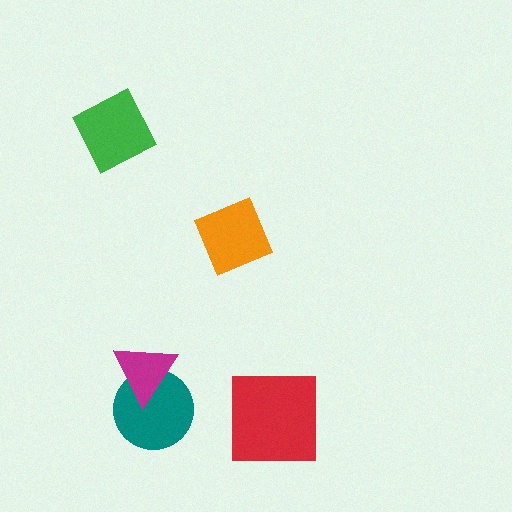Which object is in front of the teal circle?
The magenta triangle is in front of the teal circle.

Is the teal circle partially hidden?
Yes, it is partially covered by another shape.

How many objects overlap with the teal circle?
1 object overlaps with the teal circle.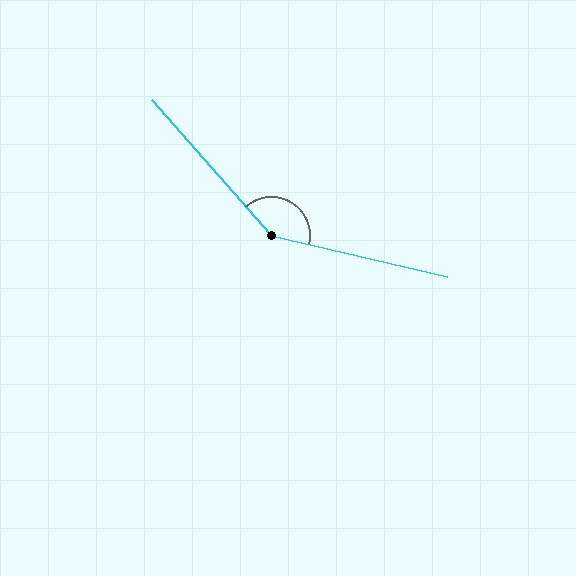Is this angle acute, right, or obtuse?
It is obtuse.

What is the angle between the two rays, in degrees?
Approximately 144 degrees.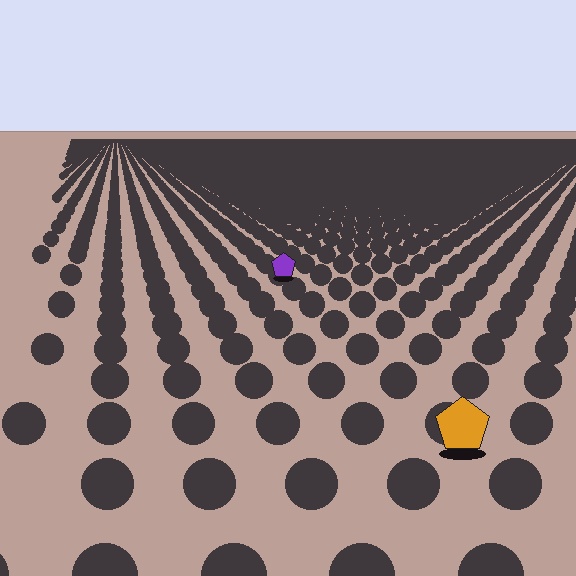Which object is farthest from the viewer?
The purple pentagon is farthest from the viewer. It appears smaller and the ground texture around it is denser.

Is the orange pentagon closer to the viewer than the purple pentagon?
Yes. The orange pentagon is closer — you can tell from the texture gradient: the ground texture is coarser near it.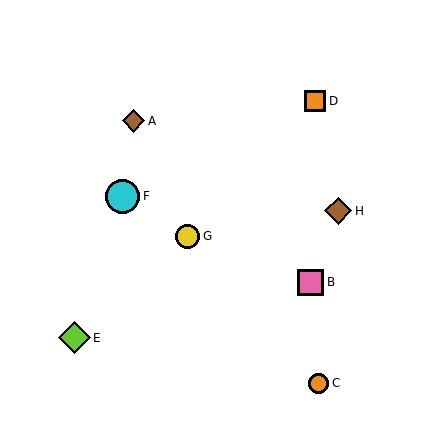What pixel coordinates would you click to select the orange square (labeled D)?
Click at (315, 101) to select the orange square D.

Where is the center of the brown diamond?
The center of the brown diamond is at (134, 121).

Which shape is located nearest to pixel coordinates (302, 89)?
The orange square (labeled D) at (315, 101) is nearest to that location.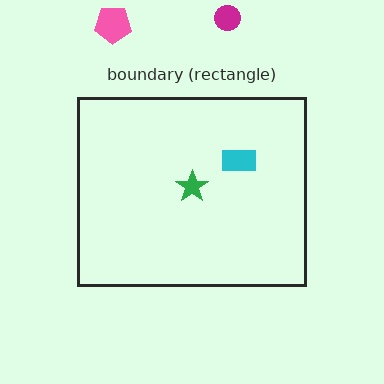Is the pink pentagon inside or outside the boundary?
Outside.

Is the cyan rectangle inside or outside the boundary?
Inside.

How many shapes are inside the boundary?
2 inside, 2 outside.